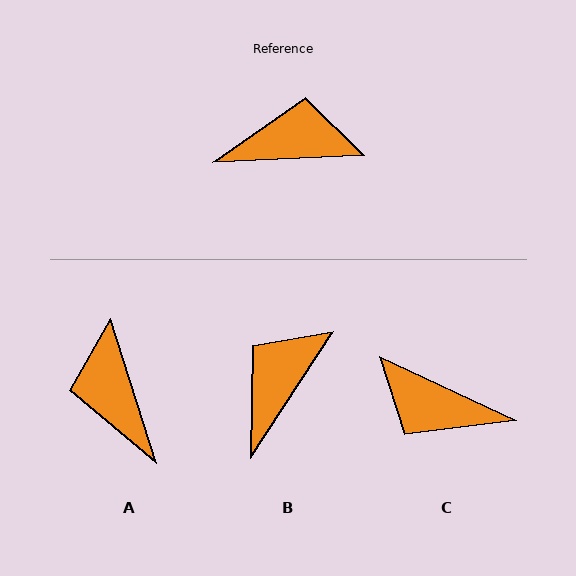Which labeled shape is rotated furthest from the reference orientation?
C, about 152 degrees away.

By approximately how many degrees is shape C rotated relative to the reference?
Approximately 152 degrees counter-clockwise.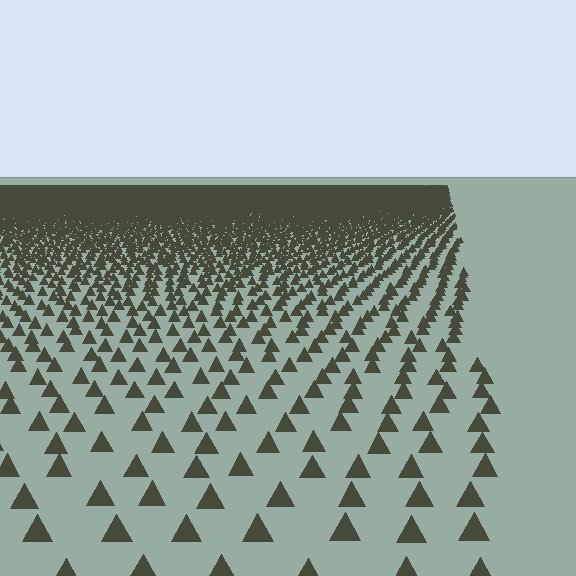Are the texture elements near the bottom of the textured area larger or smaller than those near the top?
Larger. Near the bottom, elements are closer to the viewer and appear at a bigger on-screen size.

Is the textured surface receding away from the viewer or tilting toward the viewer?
The surface is receding away from the viewer. Texture elements get smaller and denser toward the top.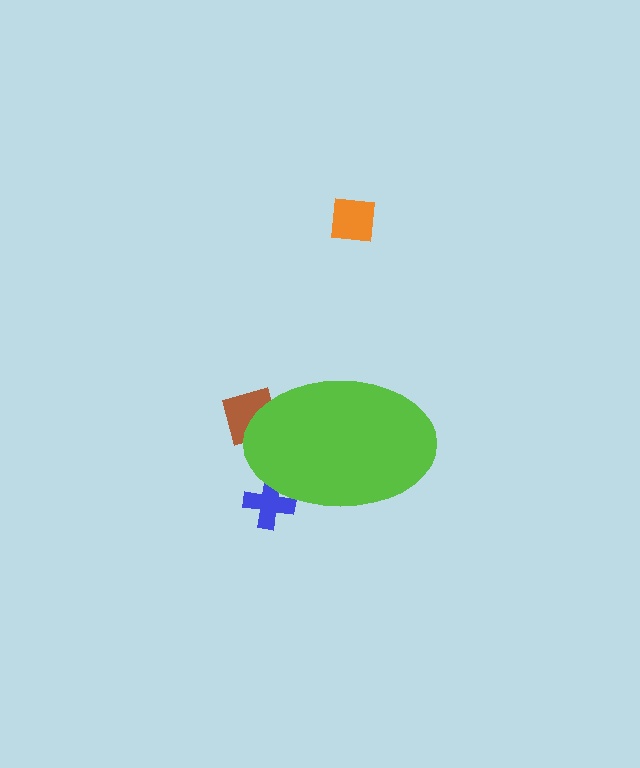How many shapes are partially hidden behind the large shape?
2 shapes are partially hidden.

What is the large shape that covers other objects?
A lime ellipse.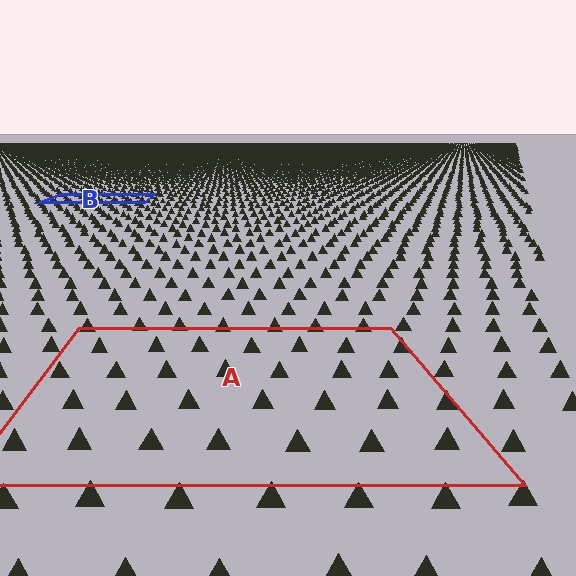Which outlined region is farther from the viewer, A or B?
Region B is farther from the viewer — the texture elements inside it appear smaller and more densely packed.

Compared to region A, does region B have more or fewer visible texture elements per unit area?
Region B has more texture elements per unit area — they are packed more densely because it is farther away.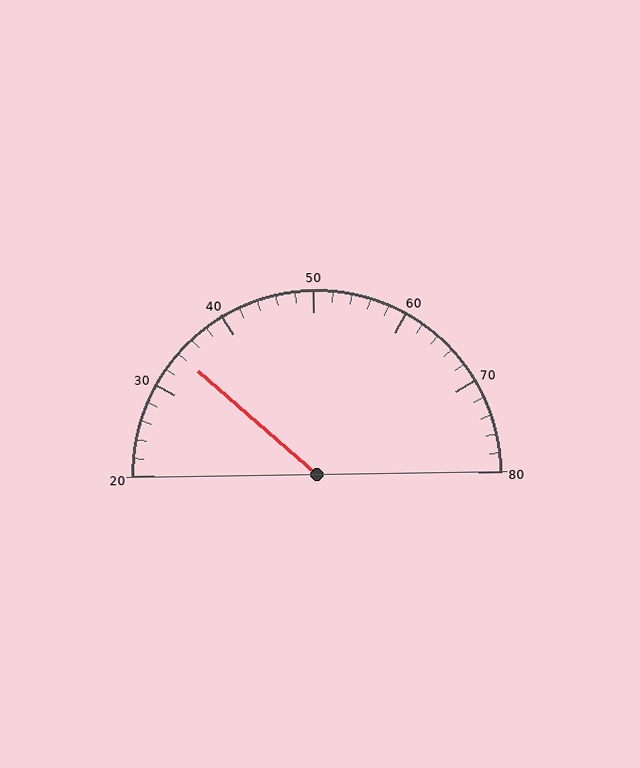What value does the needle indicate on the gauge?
The needle indicates approximately 34.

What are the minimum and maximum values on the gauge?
The gauge ranges from 20 to 80.